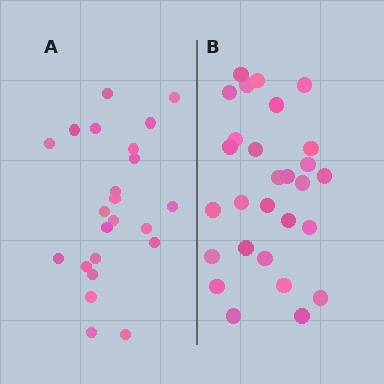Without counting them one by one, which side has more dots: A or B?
Region B (the right region) has more dots.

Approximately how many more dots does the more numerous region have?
Region B has about 5 more dots than region A.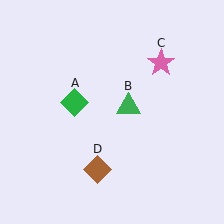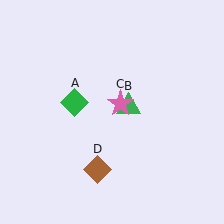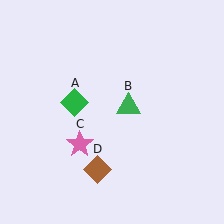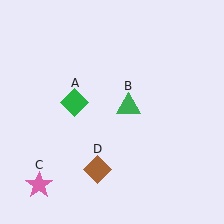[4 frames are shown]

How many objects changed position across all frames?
1 object changed position: pink star (object C).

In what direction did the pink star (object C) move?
The pink star (object C) moved down and to the left.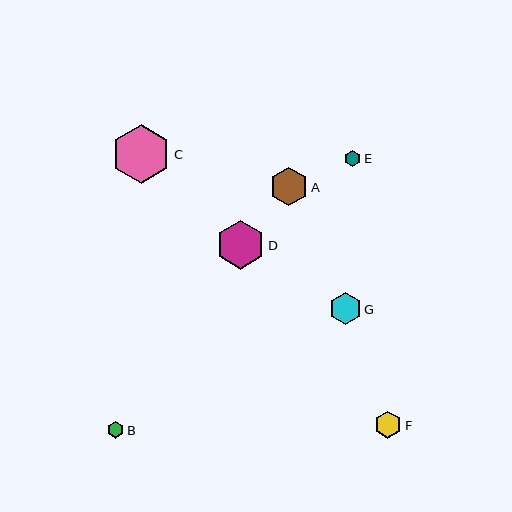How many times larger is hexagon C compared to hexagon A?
Hexagon C is approximately 1.5 times the size of hexagon A.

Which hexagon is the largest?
Hexagon C is the largest with a size of approximately 59 pixels.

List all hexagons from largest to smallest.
From largest to smallest: C, D, A, G, F, B, E.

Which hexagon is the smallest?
Hexagon E is the smallest with a size of approximately 16 pixels.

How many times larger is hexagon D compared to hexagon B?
Hexagon D is approximately 2.9 times the size of hexagon B.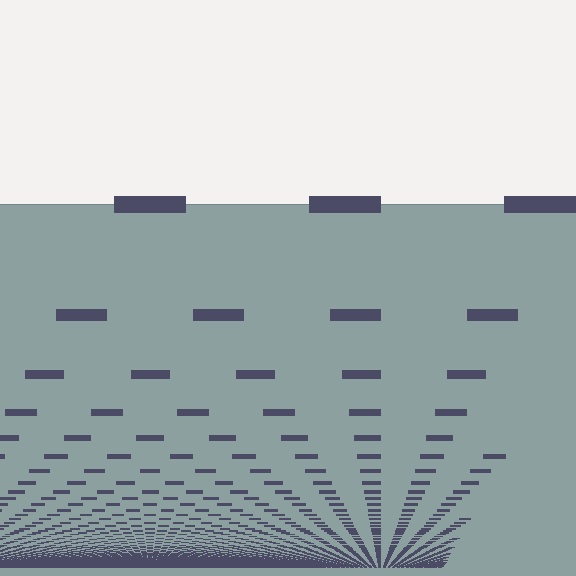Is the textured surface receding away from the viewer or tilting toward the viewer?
The surface appears to tilt toward the viewer. Texture elements get larger and sparser toward the top.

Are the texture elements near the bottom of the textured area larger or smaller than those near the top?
Smaller. The gradient is inverted — elements near the bottom are smaller and denser.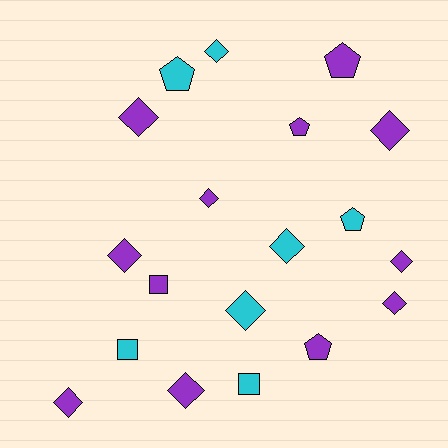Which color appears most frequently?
Purple, with 12 objects.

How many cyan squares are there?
There are 2 cyan squares.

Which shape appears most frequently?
Diamond, with 11 objects.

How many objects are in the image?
There are 19 objects.